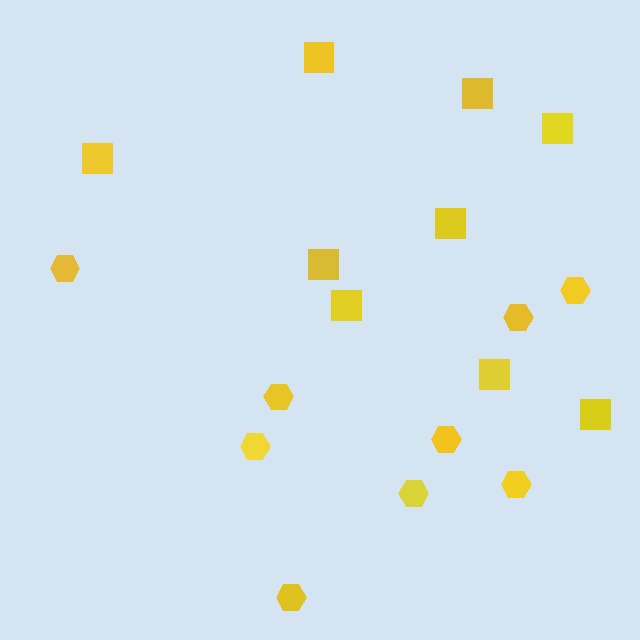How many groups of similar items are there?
There are 2 groups: one group of squares (9) and one group of hexagons (9).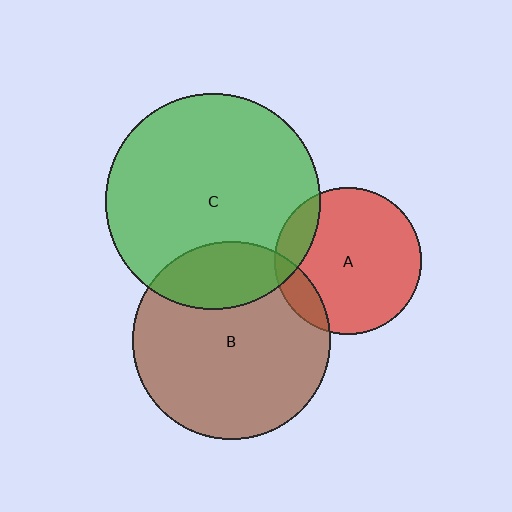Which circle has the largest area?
Circle C (green).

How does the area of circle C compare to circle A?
Approximately 2.2 times.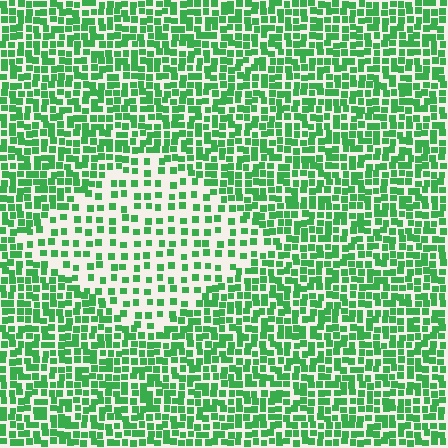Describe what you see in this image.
The image contains small green elements arranged at two different densities. A diamond-shaped region is visible where the elements are less densely packed than the surrounding area.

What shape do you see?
I see a diamond.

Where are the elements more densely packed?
The elements are more densely packed outside the diamond boundary.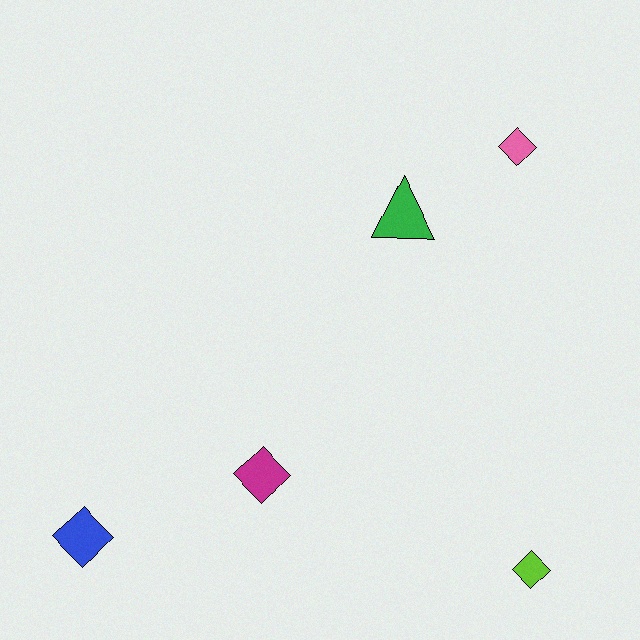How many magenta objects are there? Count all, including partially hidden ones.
There is 1 magenta object.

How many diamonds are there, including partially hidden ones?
There are 4 diamonds.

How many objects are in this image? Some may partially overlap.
There are 5 objects.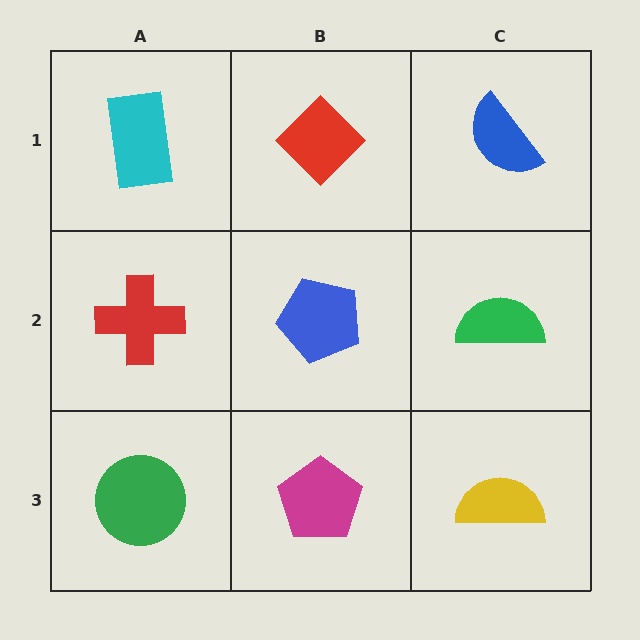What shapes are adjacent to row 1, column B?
A blue pentagon (row 2, column B), a cyan rectangle (row 1, column A), a blue semicircle (row 1, column C).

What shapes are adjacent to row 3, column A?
A red cross (row 2, column A), a magenta pentagon (row 3, column B).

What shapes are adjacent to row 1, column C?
A green semicircle (row 2, column C), a red diamond (row 1, column B).